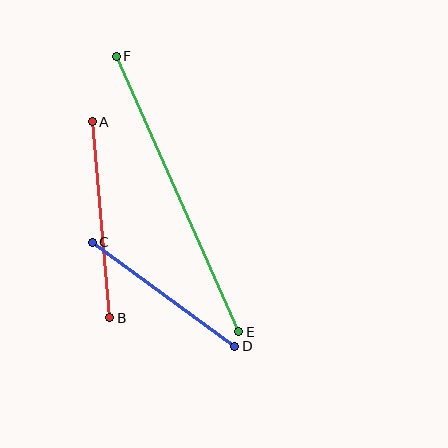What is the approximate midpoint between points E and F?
The midpoint is at approximately (178, 194) pixels.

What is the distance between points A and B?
The distance is approximately 197 pixels.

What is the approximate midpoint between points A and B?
The midpoint is at approximately (101, 220) pixels.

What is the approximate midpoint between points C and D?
The midpoint is at approximately (164, 294) pixels.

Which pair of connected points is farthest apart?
Points E and F are farthest apart.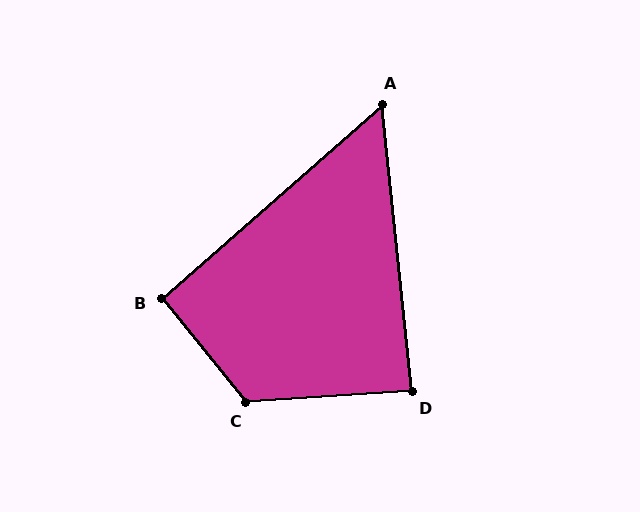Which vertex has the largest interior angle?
C, at approximately 125 degrees.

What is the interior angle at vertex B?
Approximately 92 degrees (approximately right).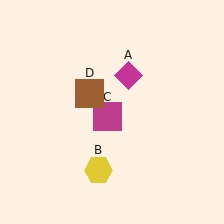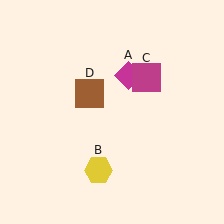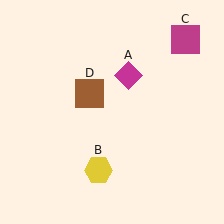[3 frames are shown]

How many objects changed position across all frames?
1 object changed position: magenta square (object C).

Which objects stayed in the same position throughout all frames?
Magenta diamond (object A) and yellow hexagon (object B) and brown square (object D) remained stationary.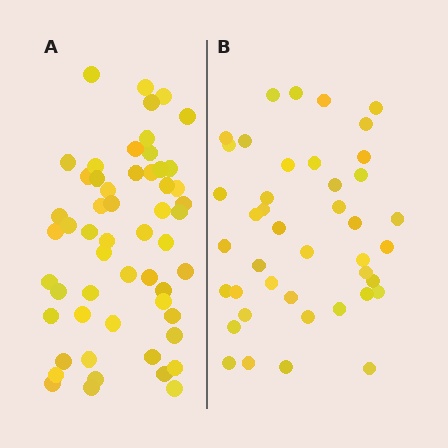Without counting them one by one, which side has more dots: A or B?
Region A (the left region) has more dots.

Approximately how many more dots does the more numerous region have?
Region A has approximately 15 more dots than region B.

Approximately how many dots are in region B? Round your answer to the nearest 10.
About 40 dots. (The exact count is 42, which rounds to 40.)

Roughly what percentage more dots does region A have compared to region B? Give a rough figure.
About 30% more.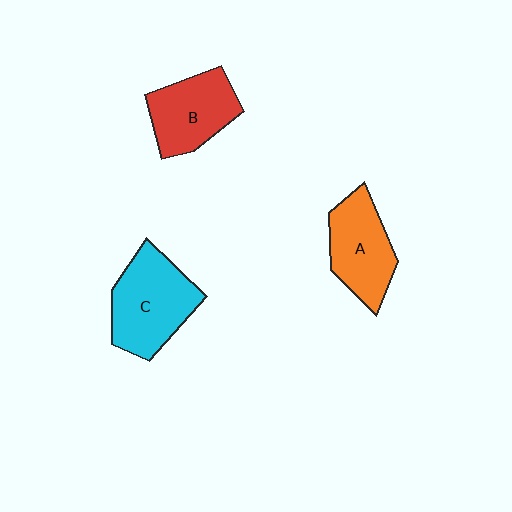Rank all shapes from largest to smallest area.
From largest to smallest: C (cyan), A (orange), B (red).